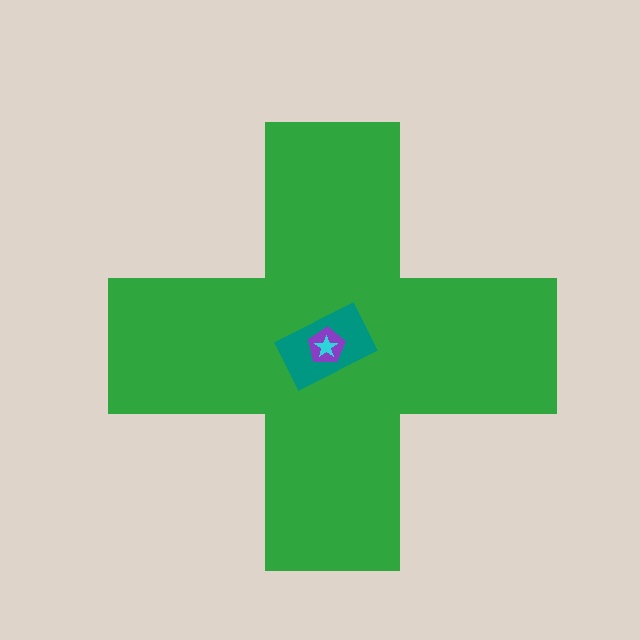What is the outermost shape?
The green cross.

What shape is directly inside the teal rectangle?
The purple pentagon.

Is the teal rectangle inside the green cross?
Yes.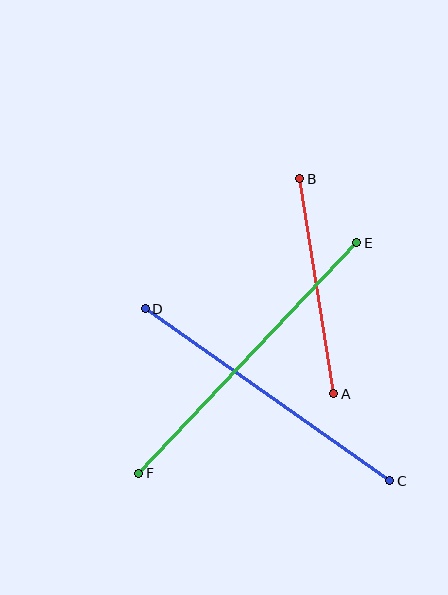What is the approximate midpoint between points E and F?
The midpoint is at approximately (248, 358) pixels.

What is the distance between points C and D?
The distance is approximately 299 pixels.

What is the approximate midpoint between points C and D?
The midpoint is at approximately (267, 395) pixels.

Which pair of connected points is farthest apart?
Points E and F are farthest apart.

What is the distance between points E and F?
The distance is approximately 317 pixels.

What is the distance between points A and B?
The distance is approximately 218 pixels.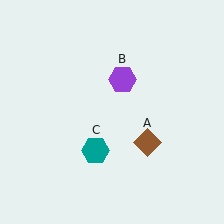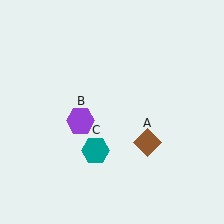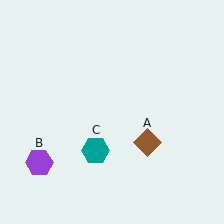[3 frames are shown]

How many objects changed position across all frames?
1 object changed position: purple hexagon (object B).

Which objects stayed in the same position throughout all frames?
Brown diamond (object A) and teal hexagon (object C) remained stationary.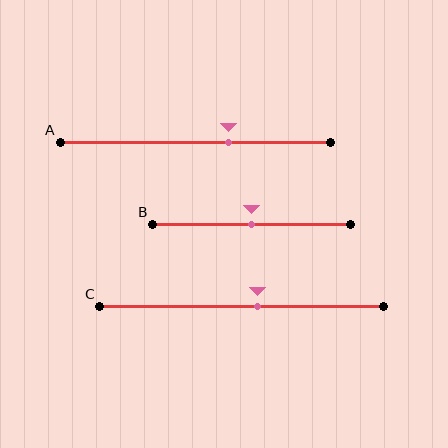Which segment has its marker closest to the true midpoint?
Segment B has its marker closest to the true midpoint.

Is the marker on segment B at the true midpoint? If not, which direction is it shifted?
Yes, the marker on segment B is at the true midpoint.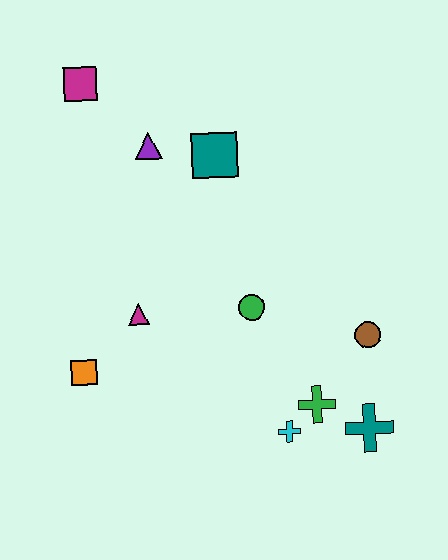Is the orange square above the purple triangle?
No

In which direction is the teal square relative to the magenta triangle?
The teal square is above the magenta triangle.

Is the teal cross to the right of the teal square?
Yes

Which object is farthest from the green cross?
The magenta square is farthest from the green cross.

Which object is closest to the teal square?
The purple triangle is closest to the teal square.